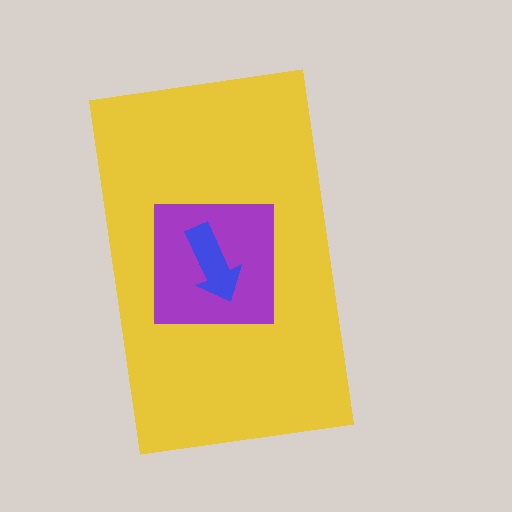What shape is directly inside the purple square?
The blue arrow.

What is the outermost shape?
The yellow rectangle.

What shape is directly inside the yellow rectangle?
The purple square.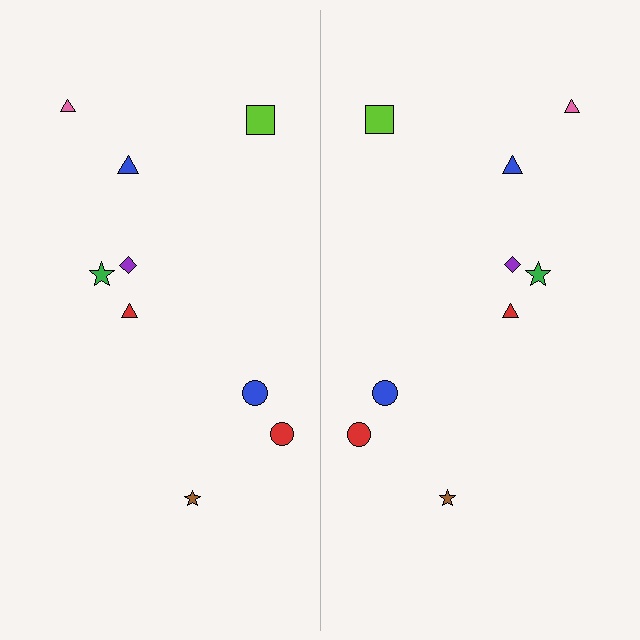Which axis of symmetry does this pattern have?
The pattern has a vertical axis of symmetry running through the center of the image.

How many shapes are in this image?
There are 18 shapes in this image.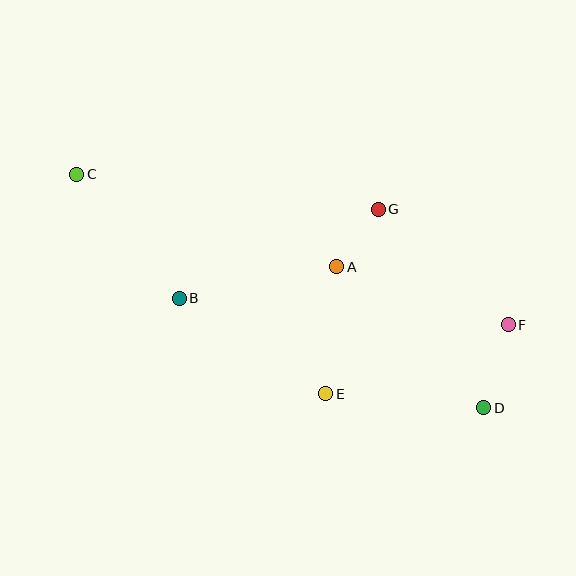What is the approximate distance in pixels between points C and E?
The distance between C and E is approximately 332 pixels.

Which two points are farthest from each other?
Points C and D are farthest from each other.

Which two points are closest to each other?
Points A and G are closest to each other.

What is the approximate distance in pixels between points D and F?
The distance between D and F is approximately 87 pixels.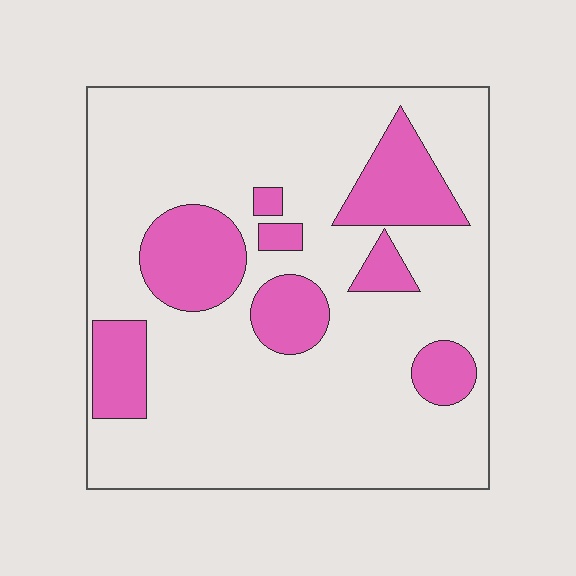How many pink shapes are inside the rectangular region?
8.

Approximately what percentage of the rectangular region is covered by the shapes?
Approximately 20%.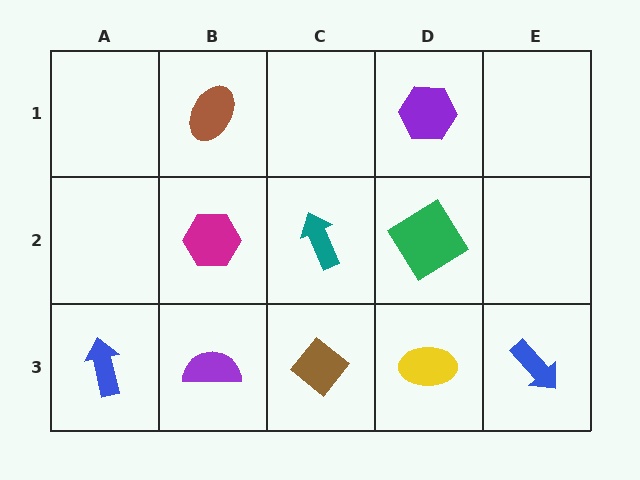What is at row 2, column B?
A magenta hexagon.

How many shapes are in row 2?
3 shapes.